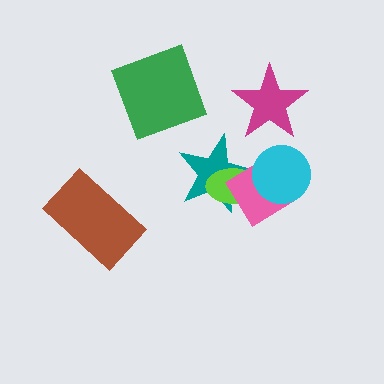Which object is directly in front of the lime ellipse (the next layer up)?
The pink diamond is directly in front of the lime ellipse.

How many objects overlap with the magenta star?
0 objects overlap with the magenta star.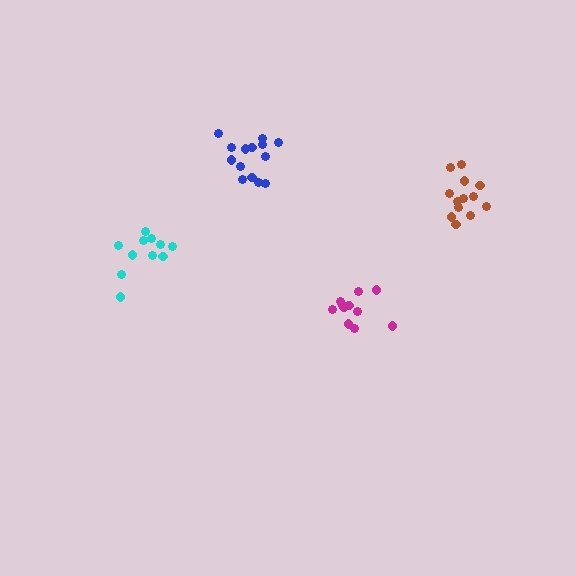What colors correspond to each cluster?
The clusters are colored: cyan, magenta, brown, blue.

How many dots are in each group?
Group 1: 11 dots, Group 2: 11 dots, Group 3: 13 dots, Group 4: 14 dots (49 total).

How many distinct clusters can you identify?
There are 4 distinct clusters.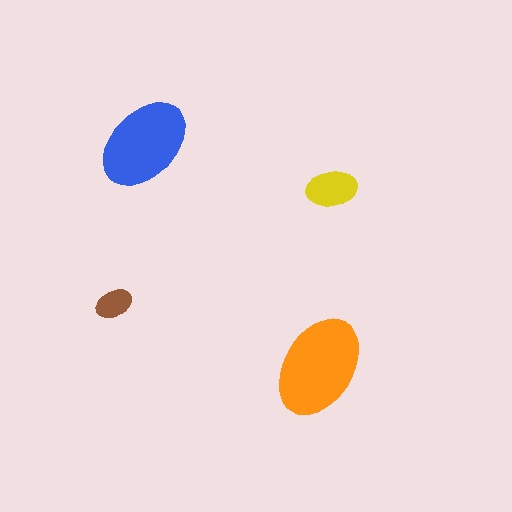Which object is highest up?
The blue ellipse is topmost.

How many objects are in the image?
There are 4 objects in the image.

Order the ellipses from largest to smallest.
the orange one, the blue one, the yellow one, the brown one.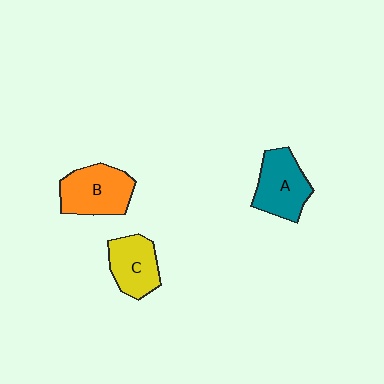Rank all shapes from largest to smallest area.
From largest to smallest: B (orange), A (teal), C (yellow).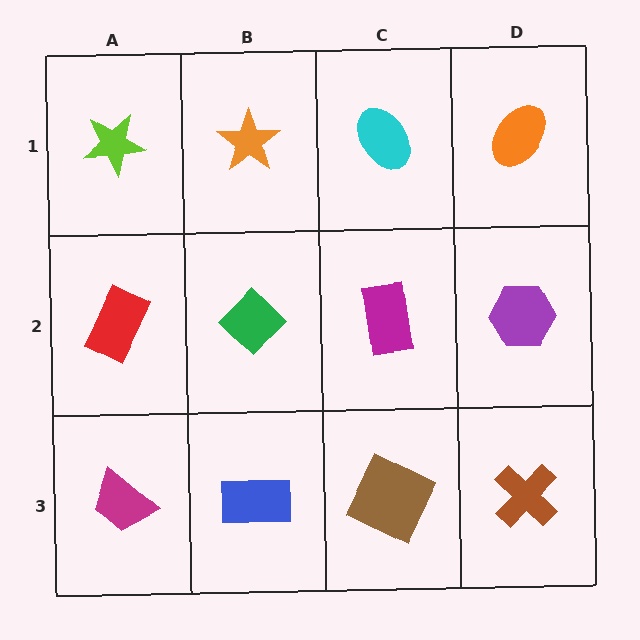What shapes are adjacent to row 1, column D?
A purple hexagon (row 2, column D), a cyan ellipse (row 1, column C).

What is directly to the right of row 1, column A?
An orange star.